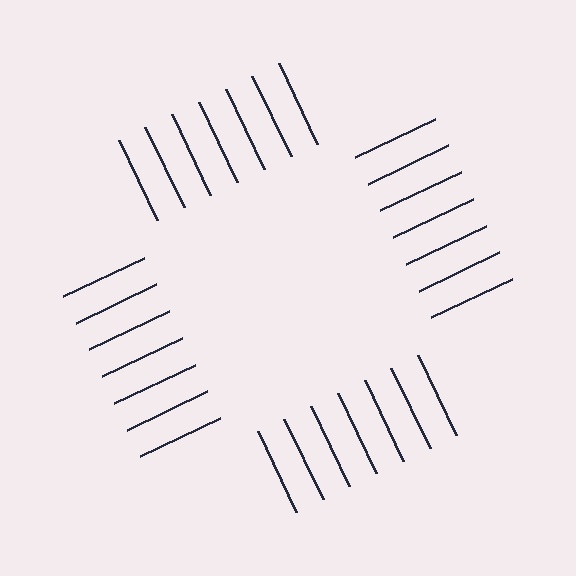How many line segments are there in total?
28 — 7 along each of the 4 edges.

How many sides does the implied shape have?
4 sides — the line-ends trace a square.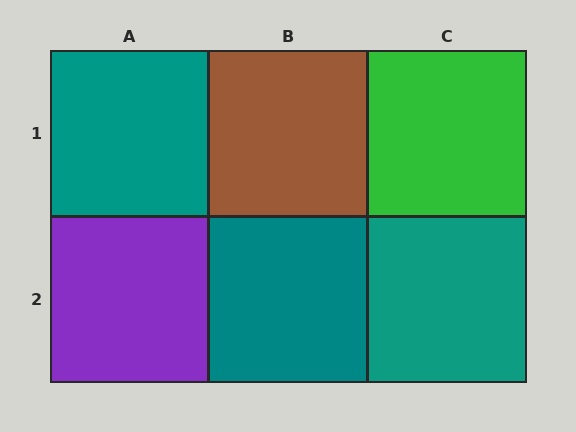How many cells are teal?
3 cells are teal.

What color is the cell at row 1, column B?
Brown.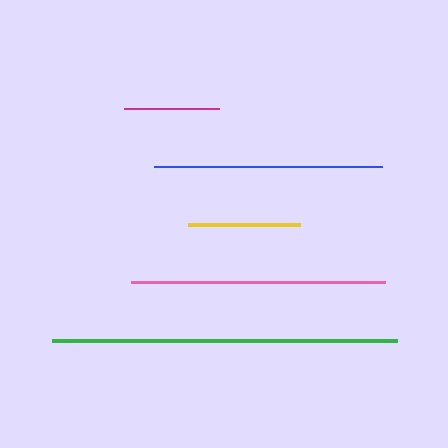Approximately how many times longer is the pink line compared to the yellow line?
The pink line is approximately 2.3 times the length of the yellow line.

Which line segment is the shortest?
The magenta line is the shortest at approximately 94 pixels.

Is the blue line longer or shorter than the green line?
The green line is longer than the blue line.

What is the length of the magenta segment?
The magenta segment is approximately 94 pixels long.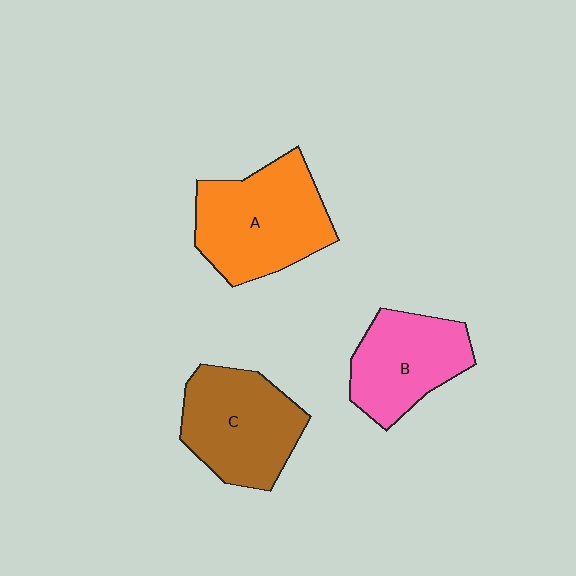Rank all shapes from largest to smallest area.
From largest to smallest: A (orange), C (brown), B (pink).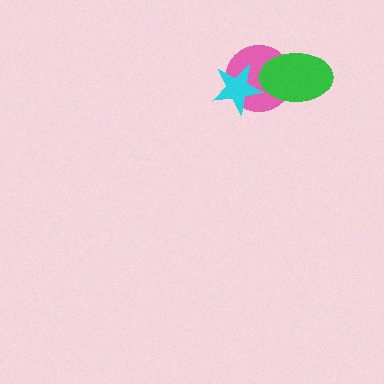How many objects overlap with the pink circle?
2 objects overlap with the pink circle.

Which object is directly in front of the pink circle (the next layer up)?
The green ellipse is directly in front of the pink circle.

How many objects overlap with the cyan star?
1 object overlaps with the cyan star.